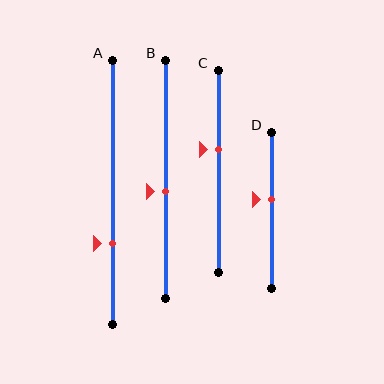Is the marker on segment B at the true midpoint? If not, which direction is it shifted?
No, the marker on segment B is shifted downward by about 5% of the segment length.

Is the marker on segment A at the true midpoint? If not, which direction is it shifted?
No, the marker on segment A is shifted downward by about 19% of the segment length.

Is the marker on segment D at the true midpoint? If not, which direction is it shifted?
No, the marker on segment D is shifted upward by about 7% of the segment length.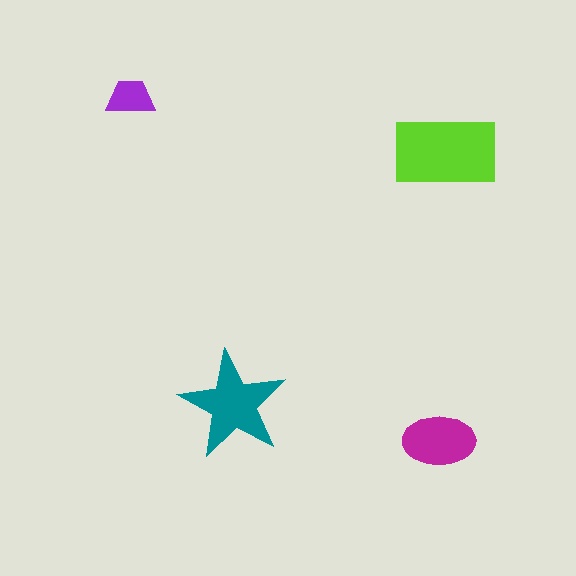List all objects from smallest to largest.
The purple trapezoid, the magenta ellipse, the teal star, the lime rectangle.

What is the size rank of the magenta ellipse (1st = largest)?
3rd.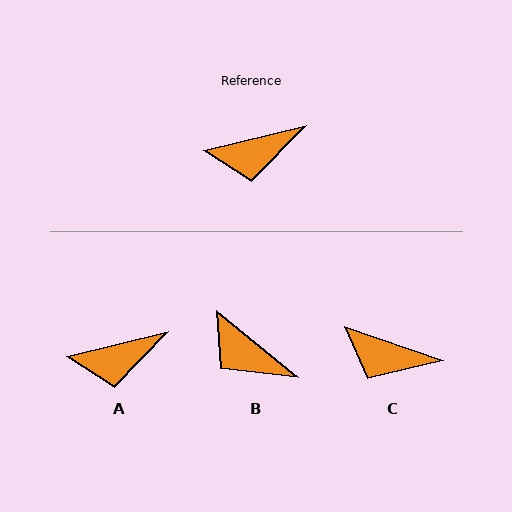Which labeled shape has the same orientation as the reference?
A.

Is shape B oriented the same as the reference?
No, it is off by about 52 degrees.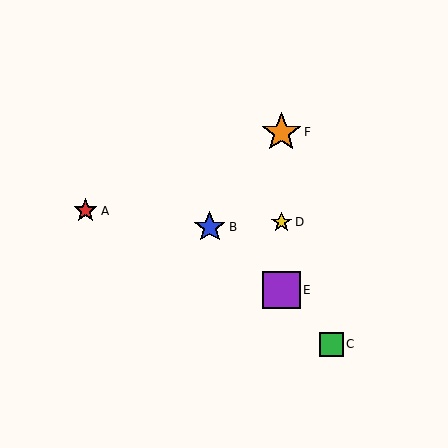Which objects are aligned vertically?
Objects D, E, F are aligned vertically.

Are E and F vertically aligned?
Yes, both are at x≈281.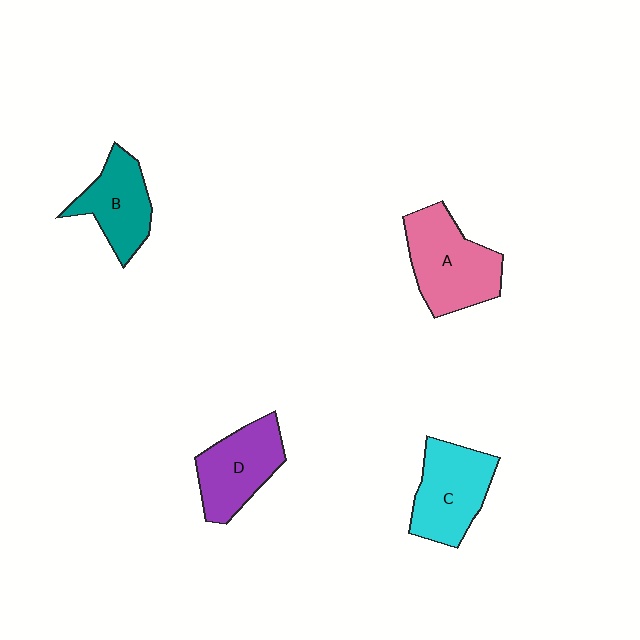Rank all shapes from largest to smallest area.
From largest to smallest: A (pink), C (cyan), D (purple), B (teal).